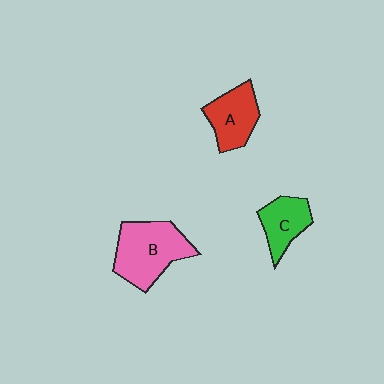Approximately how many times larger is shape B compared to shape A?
Approximately 1.5 times.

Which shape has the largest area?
Shape B (pink).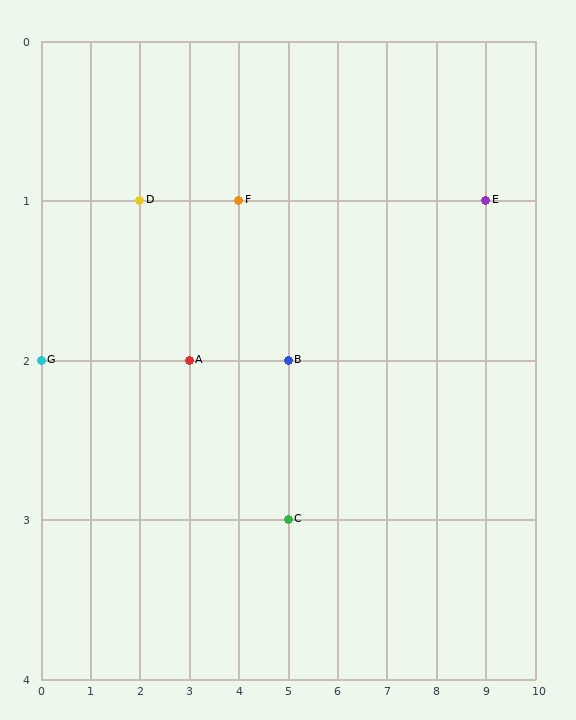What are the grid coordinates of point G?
Point G is at grid coordinates (0, 2).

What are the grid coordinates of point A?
Point A is at grid coordinates (3, 2).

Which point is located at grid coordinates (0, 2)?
Point G is at (0, 2).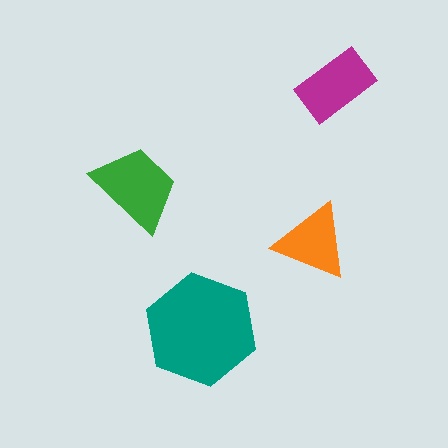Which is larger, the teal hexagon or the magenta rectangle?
The teal hexagon.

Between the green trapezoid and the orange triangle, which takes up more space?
The green trapezoid.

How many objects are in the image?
There are 4 objects in the image.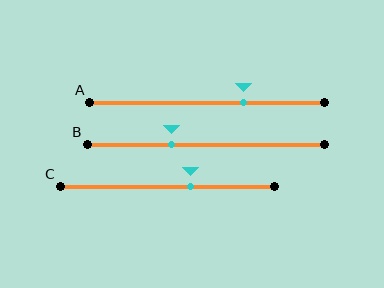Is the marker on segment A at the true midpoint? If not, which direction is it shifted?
No, the marker on segment A is shifted to the right by about 16% of the segment length.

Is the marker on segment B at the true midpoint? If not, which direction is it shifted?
No, the marker on segment B is shifted to the left by about 15% of the segment length.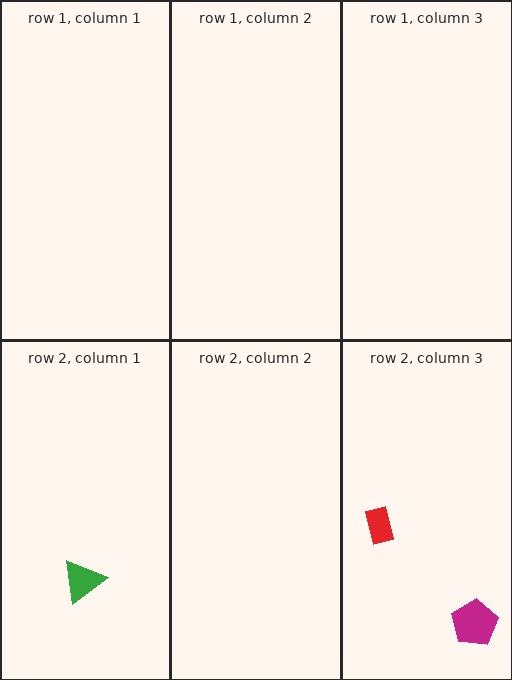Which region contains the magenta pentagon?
The row 2, column 3 region.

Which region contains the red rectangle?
The row 2, column 3 region.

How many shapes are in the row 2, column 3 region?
2.